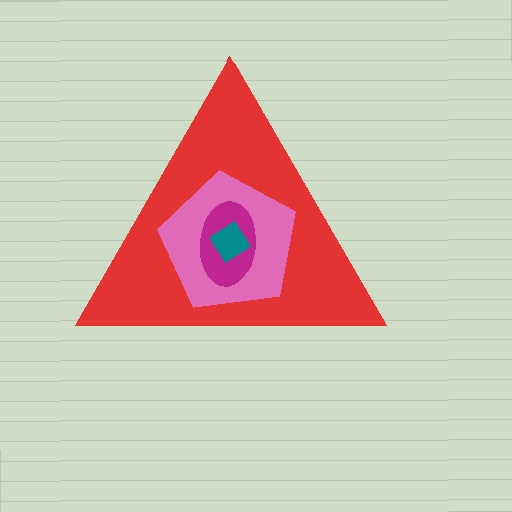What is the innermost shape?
The teal diamond.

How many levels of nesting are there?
4.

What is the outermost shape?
The red triangle.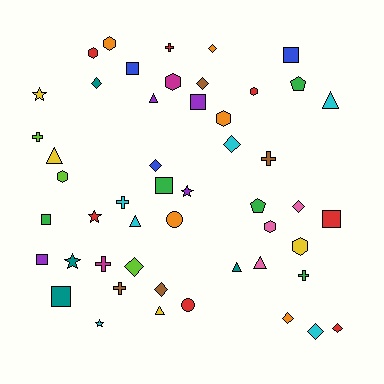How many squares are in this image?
There are 8 squares.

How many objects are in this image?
There are 50 objects.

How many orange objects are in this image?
There are 5 orange objects.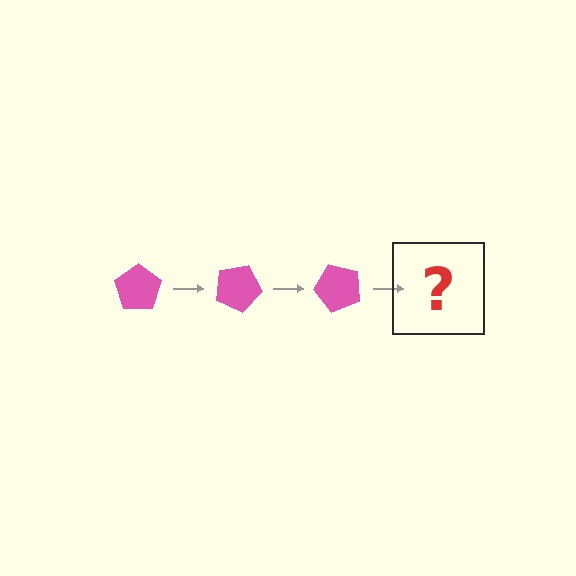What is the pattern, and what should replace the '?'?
The pattern is that the pentagon rotates 25 degrees each step. The '?' should be a pink pentagon rotated 75 degrees.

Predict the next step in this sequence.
The next step is a pink pentagon rotated 75 degrees.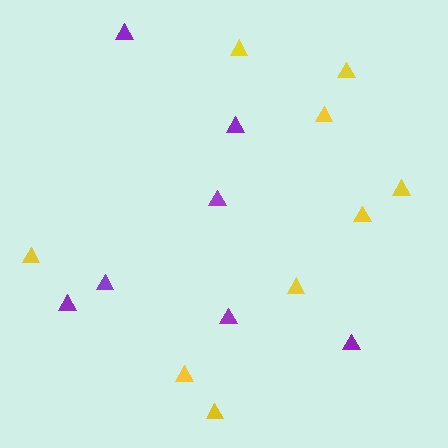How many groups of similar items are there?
There are 2 groups: one group of purple triangles (7) and one group of yellow triangles (9).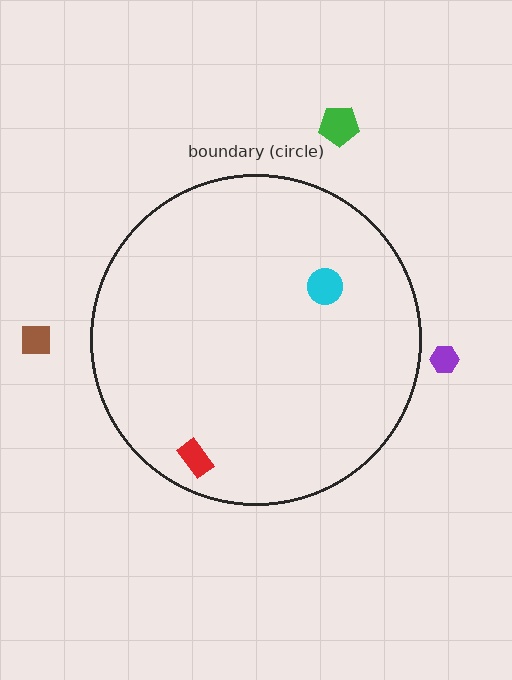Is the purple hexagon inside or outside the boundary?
Outside.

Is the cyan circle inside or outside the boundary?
Inside.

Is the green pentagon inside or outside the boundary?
Outside.